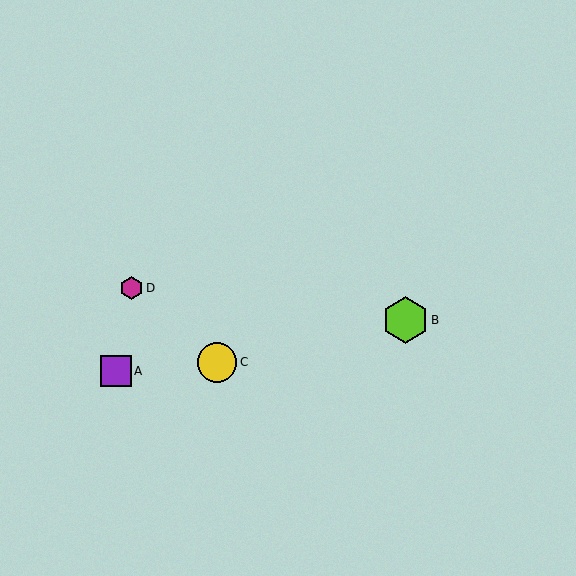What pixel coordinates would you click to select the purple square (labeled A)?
Click at (116, 371) to select the purple square A.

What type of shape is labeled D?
Shape D is a magenta hexagon.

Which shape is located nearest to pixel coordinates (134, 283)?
The magenta hexagon (labeled D) at (131, 288) is nearest to that location.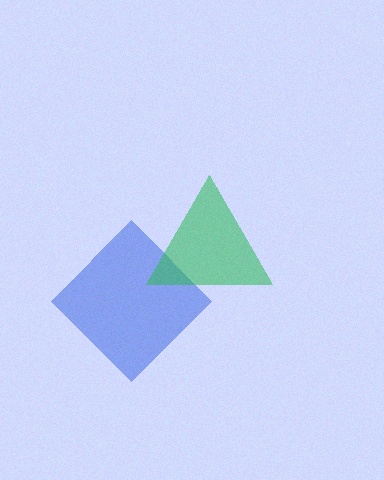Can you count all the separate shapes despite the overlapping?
Yes, there are 2 separate shapes.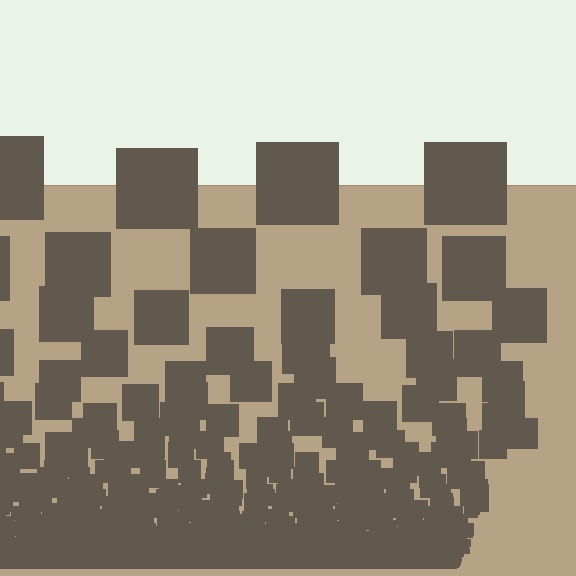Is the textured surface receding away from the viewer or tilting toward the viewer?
The surface appears to tilt toward the viewer. Texture elements get larger and sparser toward the top.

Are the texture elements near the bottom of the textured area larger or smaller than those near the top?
Smaller. The gradient is inverted — elements near the bottom are smaller and denser.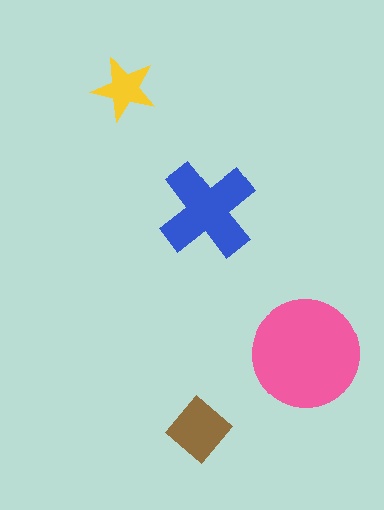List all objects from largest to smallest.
The pink circle, the blue cross, the brown diamond, the yellow star.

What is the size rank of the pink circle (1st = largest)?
1st.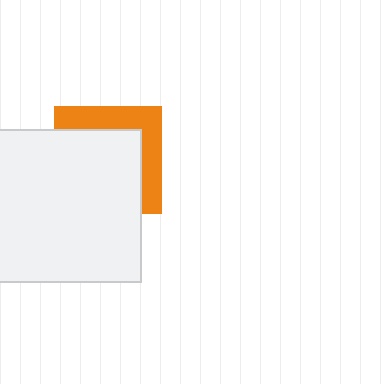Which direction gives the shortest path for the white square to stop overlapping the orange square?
Moving toward the lower-left gives the shortest separation.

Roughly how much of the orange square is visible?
A small part of it is visible (roughly 37%).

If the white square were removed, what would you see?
You would see the complete orange square.